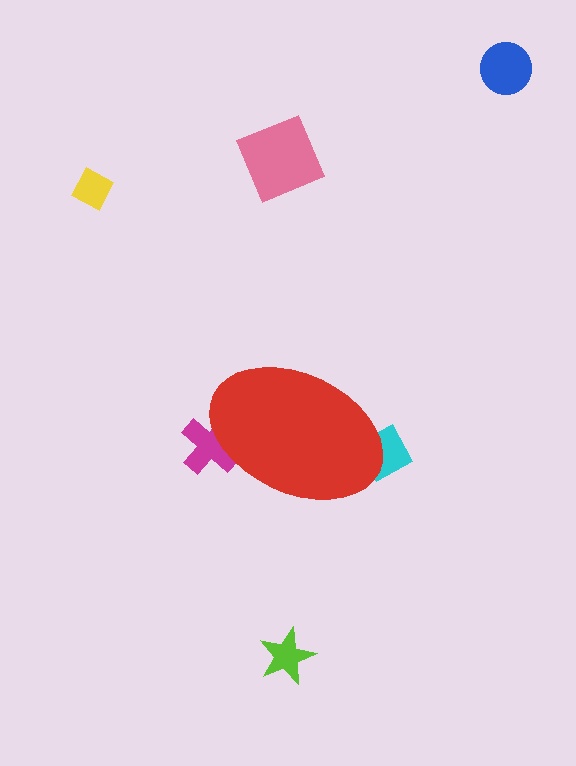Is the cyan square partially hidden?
Yes, the cyan square is partially hidden behind the red ellipse.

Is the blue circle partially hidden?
No, the blue circle is fully visible.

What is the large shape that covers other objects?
A red ellipse.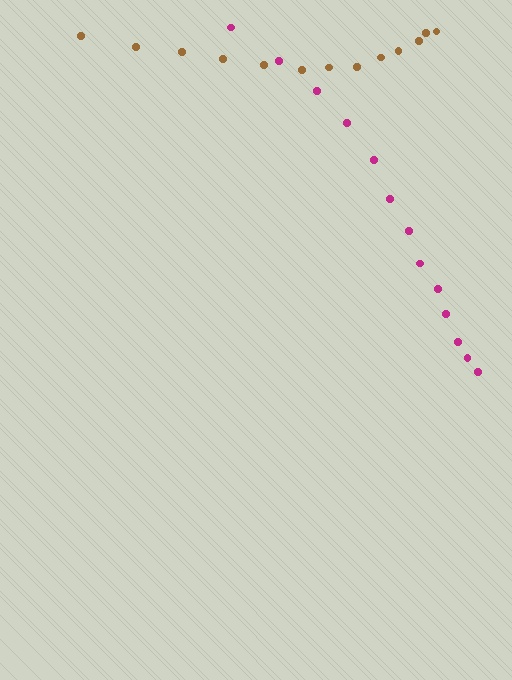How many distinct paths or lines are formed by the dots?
There are 2 distinct paths.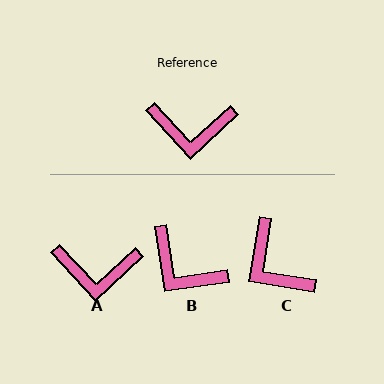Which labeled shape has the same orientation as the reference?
A.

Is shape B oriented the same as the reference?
No, it is off by about 34 degrees.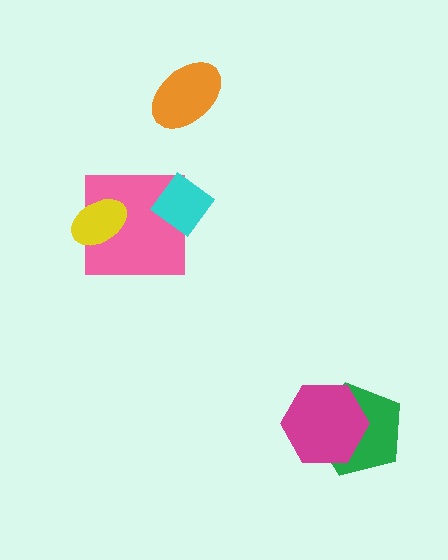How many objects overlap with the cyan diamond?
1 object overlaps with the cyan diamond.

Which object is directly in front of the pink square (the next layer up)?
The cyan diamond is directly in front of the pink square.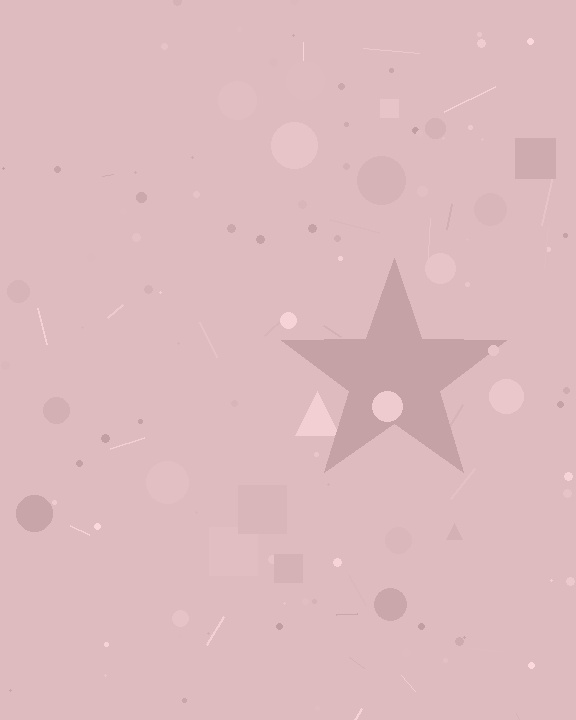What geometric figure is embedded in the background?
A star is embedded in the background.